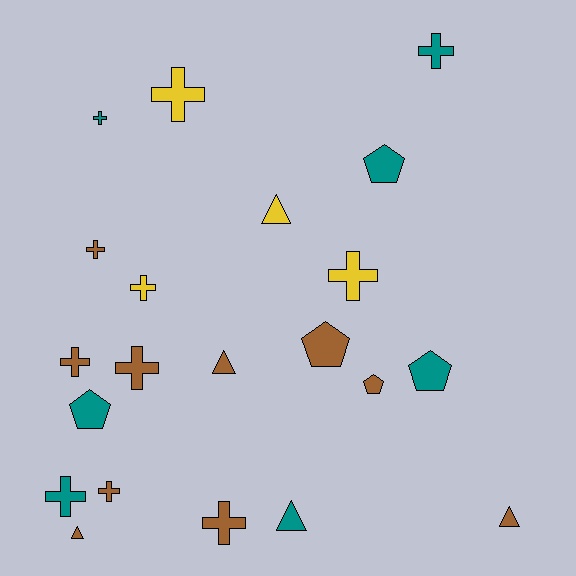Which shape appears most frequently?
Cross, with 11 objects.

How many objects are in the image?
There are 21 objects.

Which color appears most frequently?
Brown, with 10 objects.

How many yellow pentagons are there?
There are no yellow pentagons.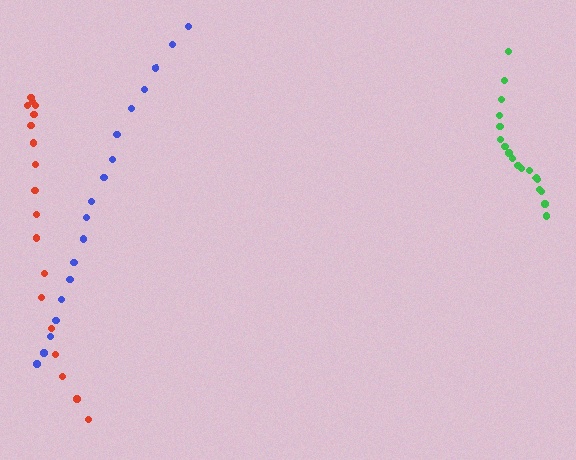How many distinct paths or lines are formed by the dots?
There are 3 distinct paths.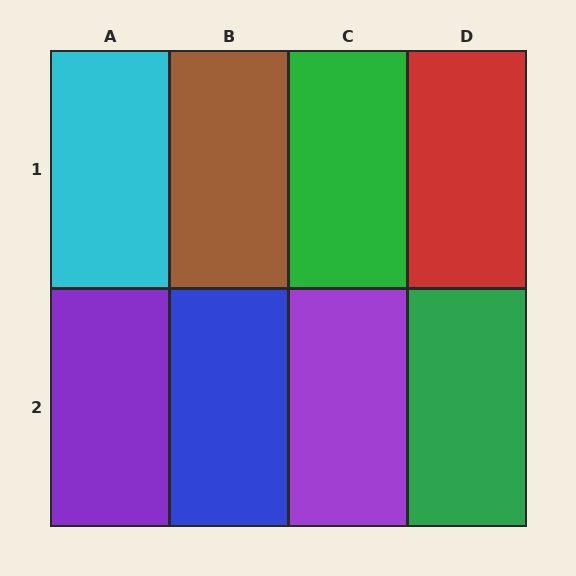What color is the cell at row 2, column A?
Purple.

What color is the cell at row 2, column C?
Purple.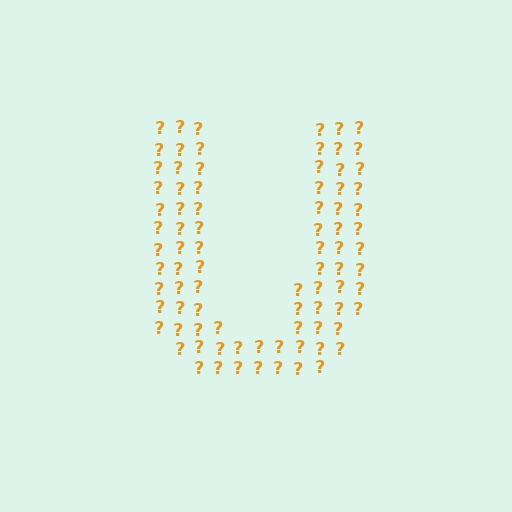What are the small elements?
The small elements are question marks.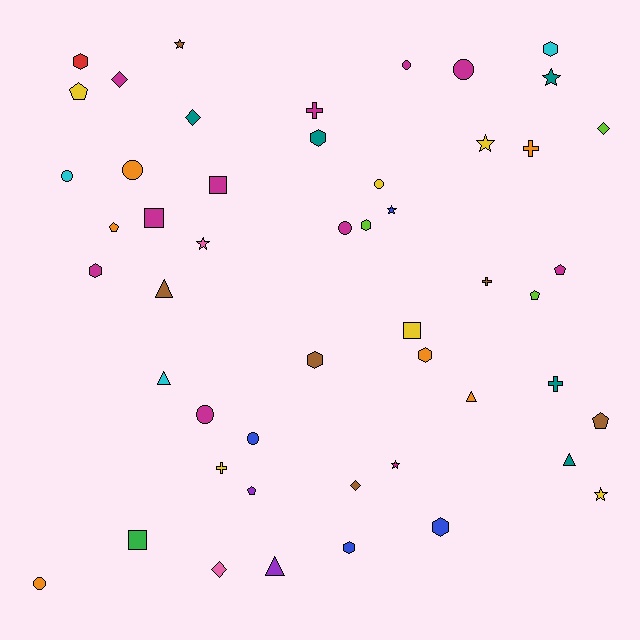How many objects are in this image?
There are 50 objects.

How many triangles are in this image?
There are 5 triangles.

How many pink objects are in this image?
There are 2 pink objects.